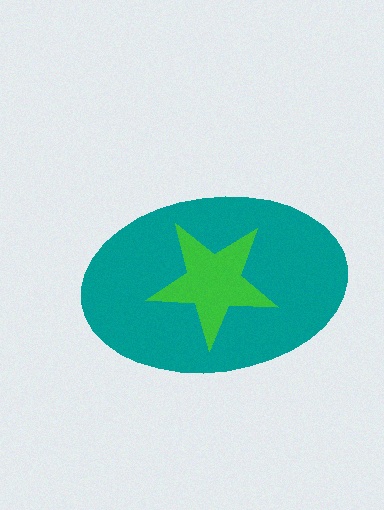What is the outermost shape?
The teal ellipse.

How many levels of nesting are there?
2.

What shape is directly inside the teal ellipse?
The green star.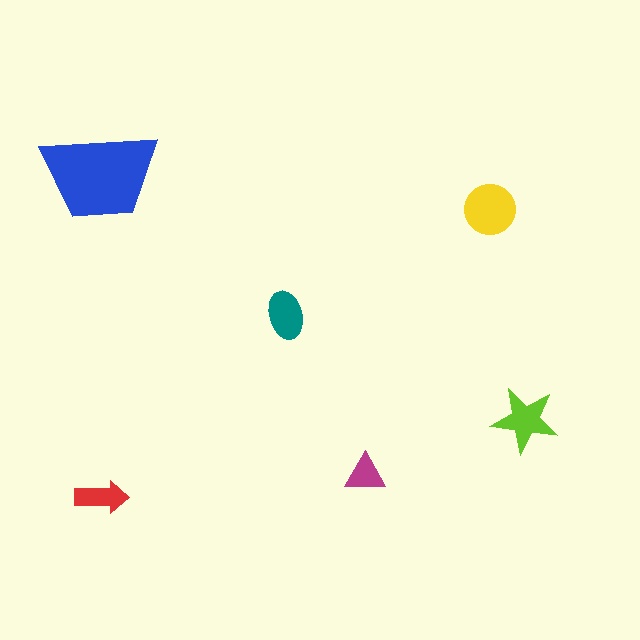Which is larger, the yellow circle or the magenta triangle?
The yellow circle.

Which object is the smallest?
The magenta triangle.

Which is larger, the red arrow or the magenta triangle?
The red arrow.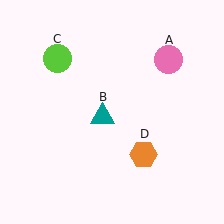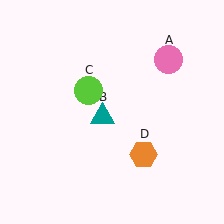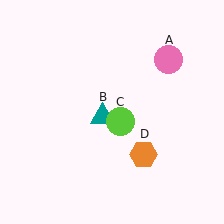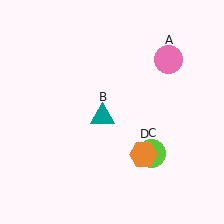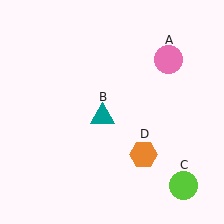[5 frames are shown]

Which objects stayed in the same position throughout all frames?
Pink circle (object A) and teal triangle (object B) and orange hexagon (object D) remained stationary.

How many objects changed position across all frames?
1 object changed position: lime circle (object C).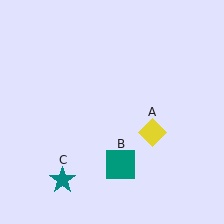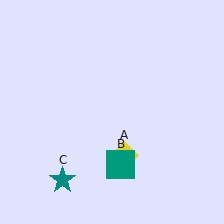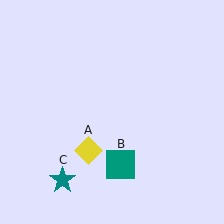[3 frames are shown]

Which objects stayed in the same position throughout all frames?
Teal square (object B) and teal star (object C) remained stationary.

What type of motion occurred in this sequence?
The yellow diamond (object A) rotated clockwise around the center of the scene.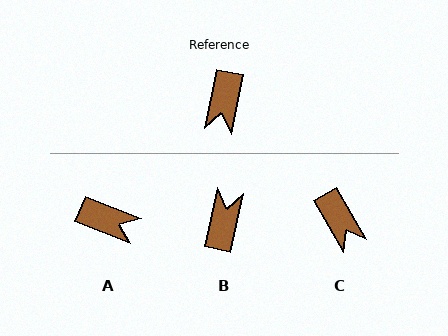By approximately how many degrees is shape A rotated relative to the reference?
Approximately 79 degrees counter-clockwise.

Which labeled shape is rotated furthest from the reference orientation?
B, about 179 degrees away.